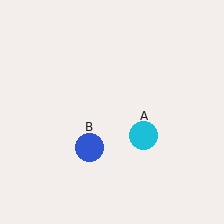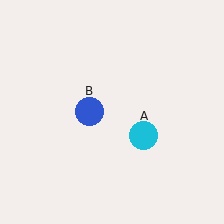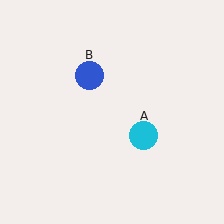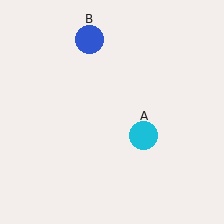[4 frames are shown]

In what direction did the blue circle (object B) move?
The blue circle (object B) moved up.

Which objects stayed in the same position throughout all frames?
Cyan circle (object A) remained stationary.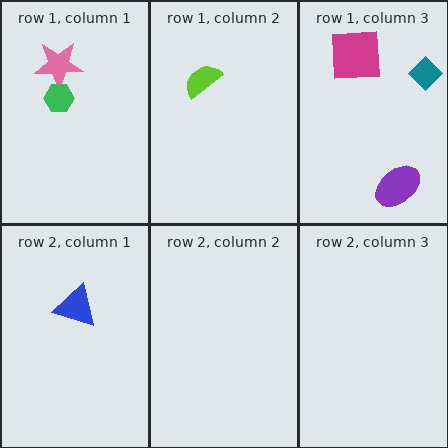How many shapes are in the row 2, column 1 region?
1.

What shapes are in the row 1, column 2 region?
The lime semicircle.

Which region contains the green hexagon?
The row 1, column 1 region.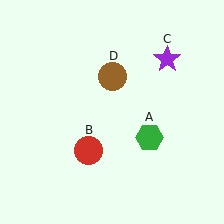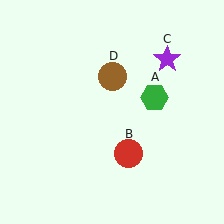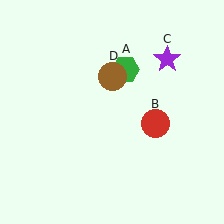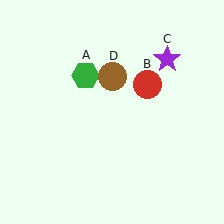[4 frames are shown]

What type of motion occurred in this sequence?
The green hexagon (object A), red circle (object B) rotated counterclockwise around the center of the scene.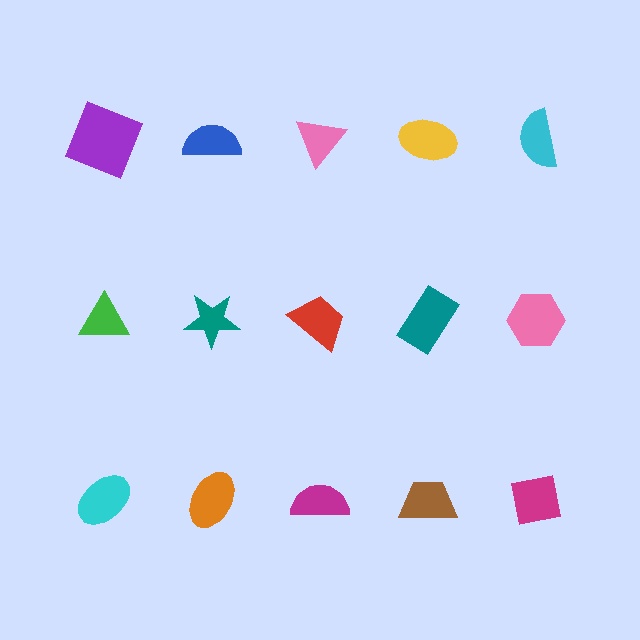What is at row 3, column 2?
An orange ellipse.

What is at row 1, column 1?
A purple square.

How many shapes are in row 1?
5 shapes.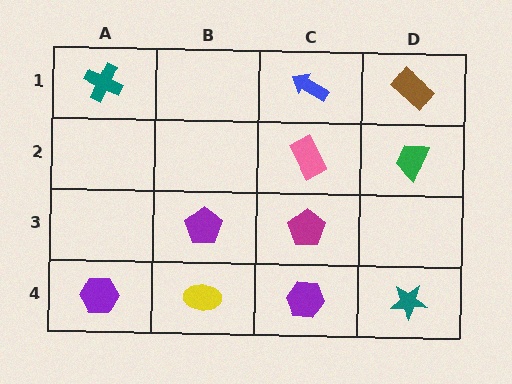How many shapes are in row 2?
2 shapes.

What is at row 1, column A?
A teal cross.